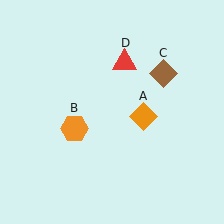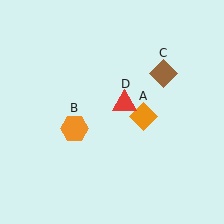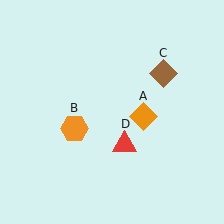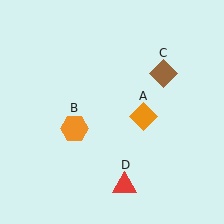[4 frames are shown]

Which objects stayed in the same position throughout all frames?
Orange diamond (object A) and orange hexagon (object B) and brown diamond (object C) remained stationary.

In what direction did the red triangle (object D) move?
The red triangle (object D) moved down.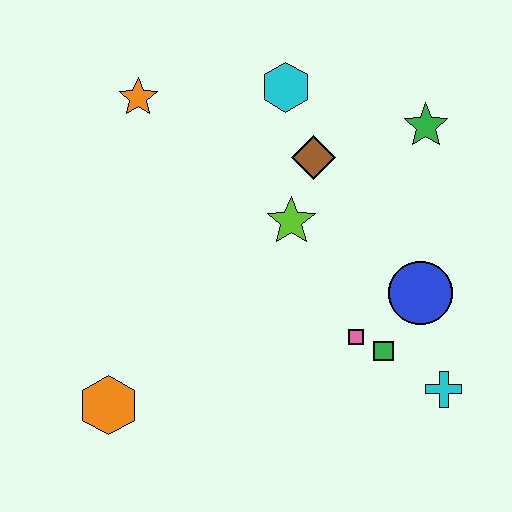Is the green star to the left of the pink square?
No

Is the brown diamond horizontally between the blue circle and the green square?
No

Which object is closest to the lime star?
The brown diamond is closest to the lime star.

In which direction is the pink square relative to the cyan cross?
The pink square is to the left of the cyan cross.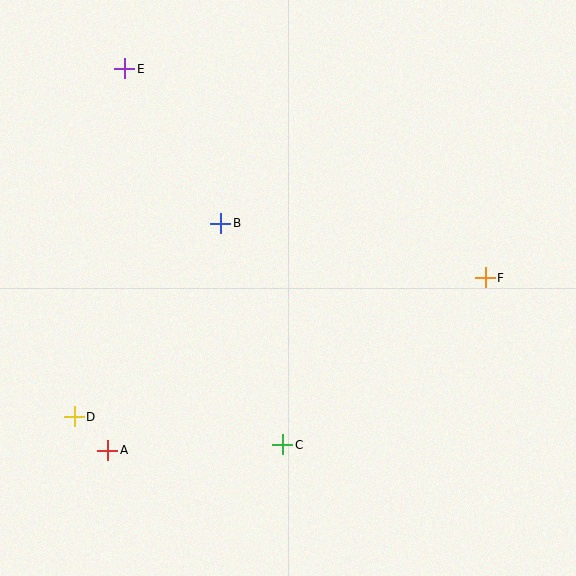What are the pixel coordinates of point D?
Point D is at (74, 417).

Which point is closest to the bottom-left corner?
Point A is closest to the bottom-left corner.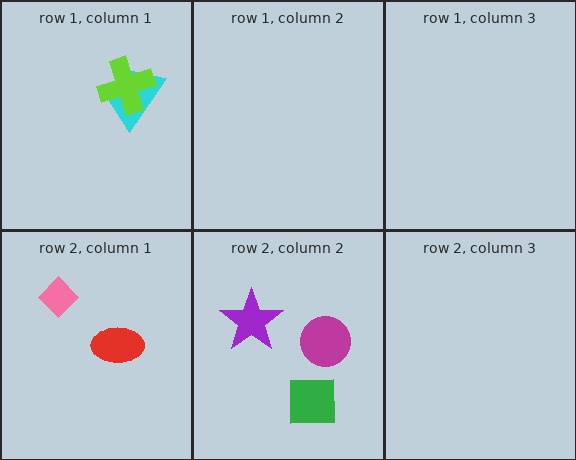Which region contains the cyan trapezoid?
The row 1, column 1 region.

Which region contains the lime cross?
The row 1, column 1 region.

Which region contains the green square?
The row 2, column 2 region.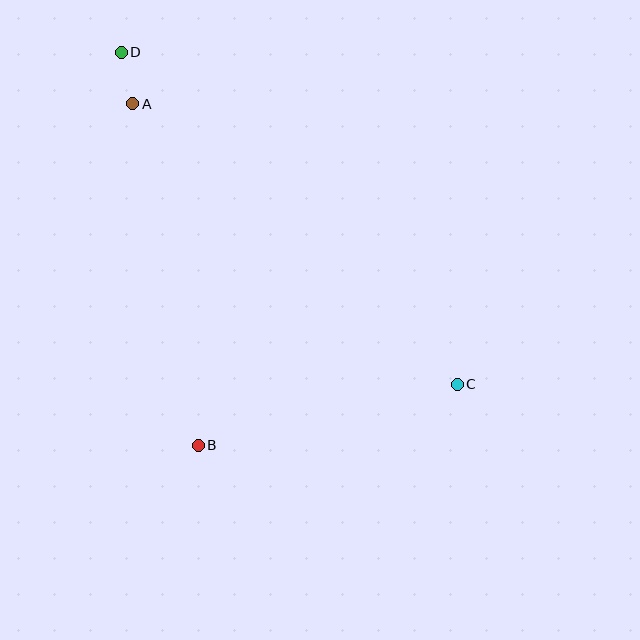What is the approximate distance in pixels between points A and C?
The distance between A and C is approximately 429 pixels.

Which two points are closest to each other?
Points A and D are closest to each other.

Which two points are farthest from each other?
Points C and D are farthest from each other.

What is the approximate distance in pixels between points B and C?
The distance between B and C is approximately 266 pixels.